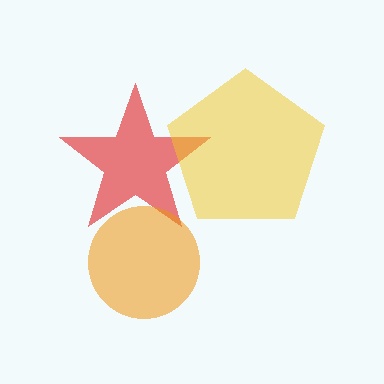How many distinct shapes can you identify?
There are 3 distinct shapes: a red star, a yellow pentagon, an orange circle.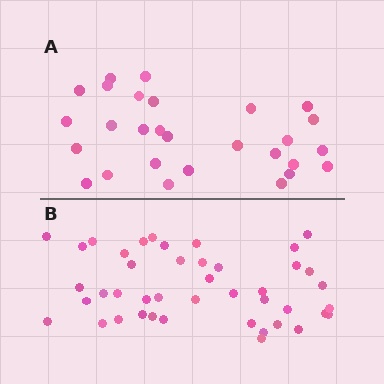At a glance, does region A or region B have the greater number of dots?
Region B (the bottom region) has more dots.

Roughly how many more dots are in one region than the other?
Region B has approximately 15 more dots than region A.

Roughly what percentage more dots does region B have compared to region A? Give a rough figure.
About 55% more.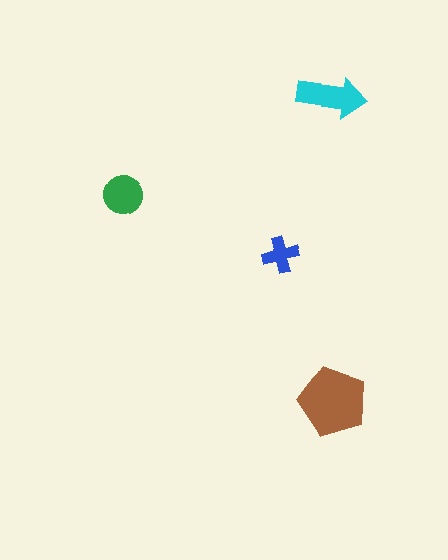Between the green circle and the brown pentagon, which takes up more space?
The brown pentagon.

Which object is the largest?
The brown pentagon.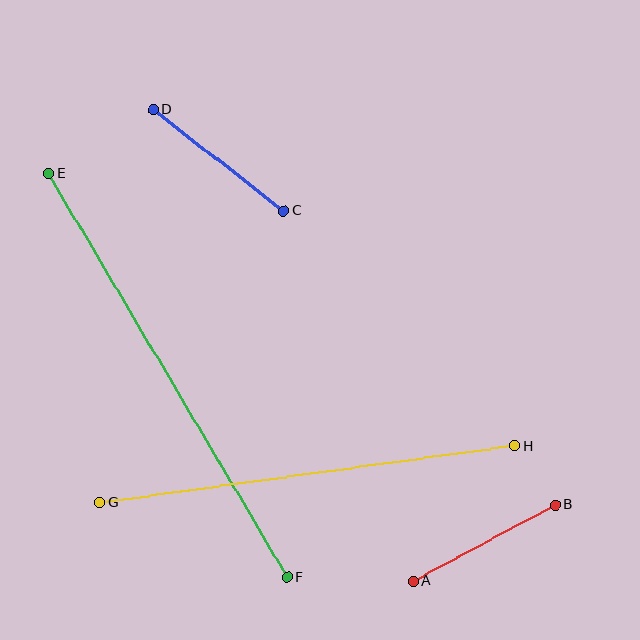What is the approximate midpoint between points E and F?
The midpoint is at approximately (168, 375) pixels.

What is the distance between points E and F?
The distance is approximately 470 pixels.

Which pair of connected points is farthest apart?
Points E and F are farthest apart.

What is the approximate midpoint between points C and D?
The midpoint is at approximately (219, 160) pixels.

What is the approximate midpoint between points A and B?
The midpoint is at approximately (484, 543) pixels.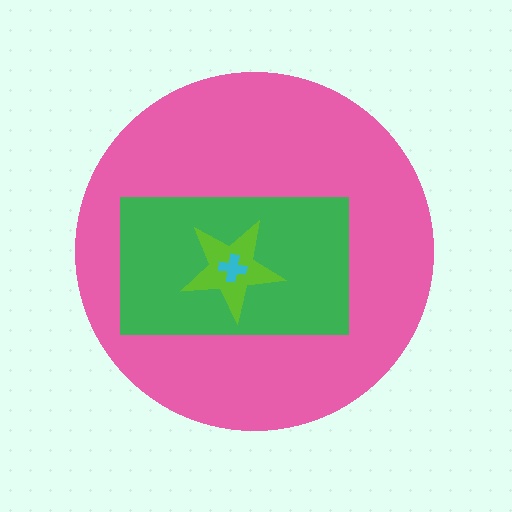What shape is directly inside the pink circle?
The green rectangle.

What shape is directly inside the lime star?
The cyan cross.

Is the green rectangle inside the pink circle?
Yes.